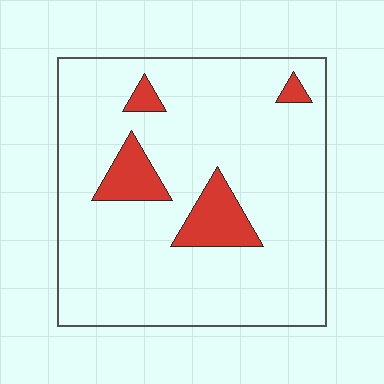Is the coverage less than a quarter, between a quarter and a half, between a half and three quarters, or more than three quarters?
Less than a quarter.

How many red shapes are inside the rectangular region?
4.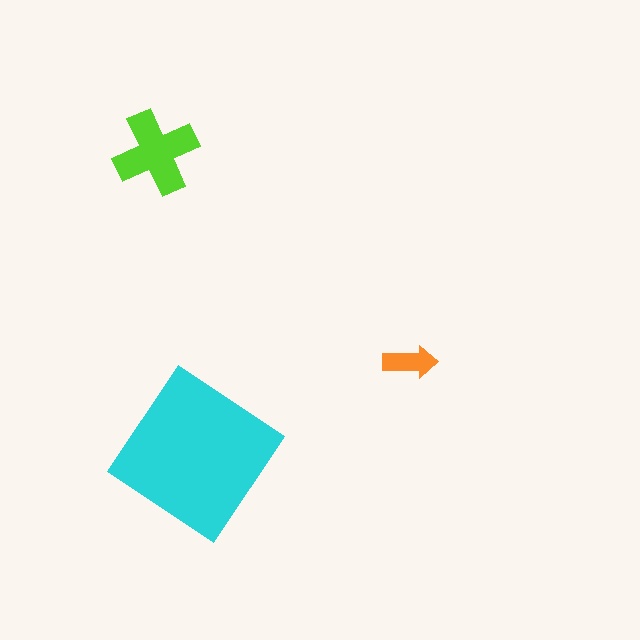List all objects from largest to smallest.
The cyan diamond, the lime cross, the orange arrow.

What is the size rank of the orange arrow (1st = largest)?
3rd.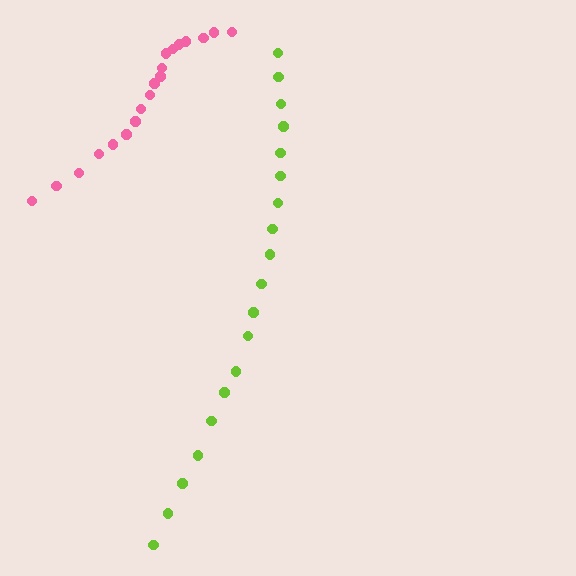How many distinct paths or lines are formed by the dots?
There are 2 distinct paths.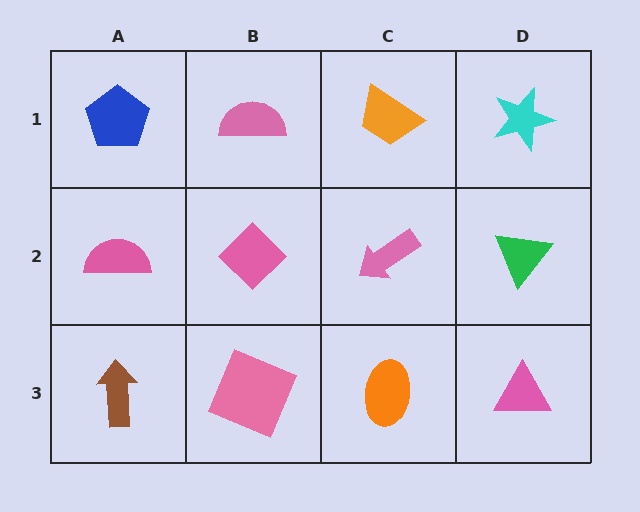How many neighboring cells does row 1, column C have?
3.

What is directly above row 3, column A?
A pink semicircle.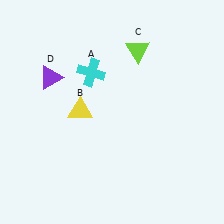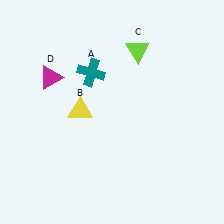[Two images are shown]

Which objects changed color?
A changed from cyan to teal. D changed from purple to magenta.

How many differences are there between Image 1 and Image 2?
There are 2 differences between the two images.